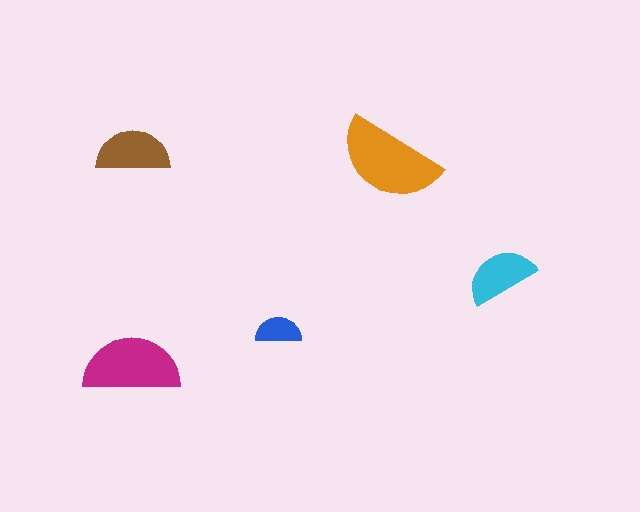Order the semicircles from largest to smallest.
the orange one, the magenta one, the brown one, the cyan one, the blue one.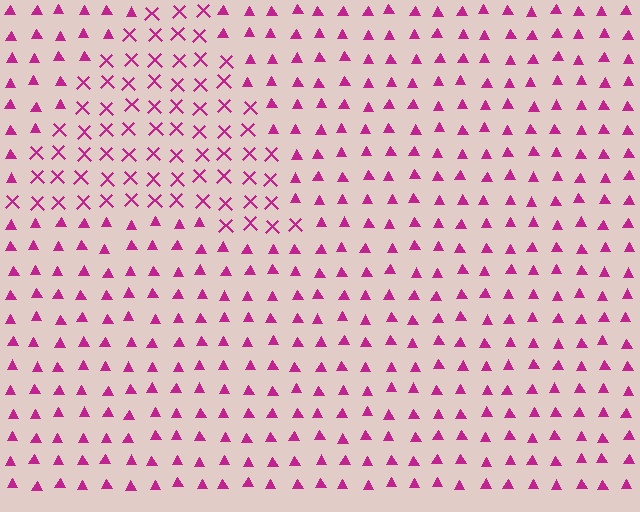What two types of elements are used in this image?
The image uses X marks inside the triangle region and triangles outside it.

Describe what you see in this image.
The image is filled with small magenta elements arranged in a uniform grid. A triangle-shaped region contains X marks, while the surrounding area contains triangles. The boundary is defined purely by the change in element shape.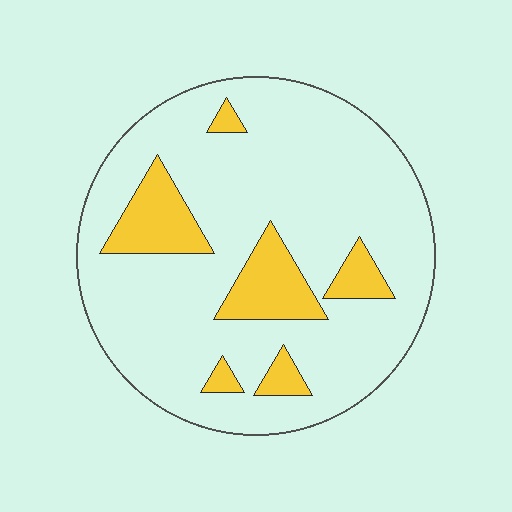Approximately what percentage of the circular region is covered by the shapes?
Approximately 15%.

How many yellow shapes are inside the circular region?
6.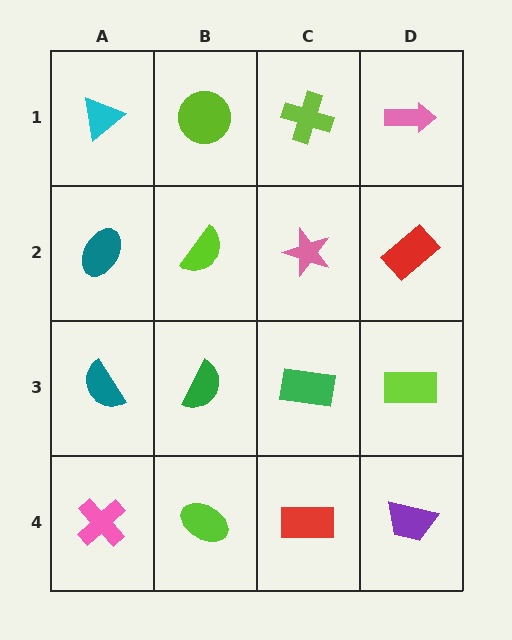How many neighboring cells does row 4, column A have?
2.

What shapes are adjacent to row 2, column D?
A pink arrow (row 1, column D), a lime rectangle (row 3, column D), a pink star (row 2, column C).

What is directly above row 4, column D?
A lime rectangle.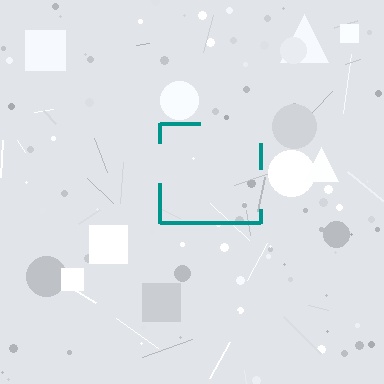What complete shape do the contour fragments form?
The contour fragments form a square.